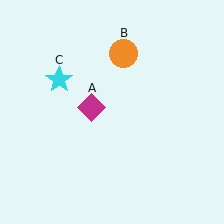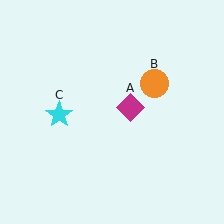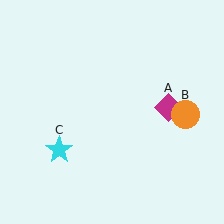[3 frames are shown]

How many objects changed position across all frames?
3 objects changed position: magenta diamond (object A), orange circle (object B), cyan star (object C).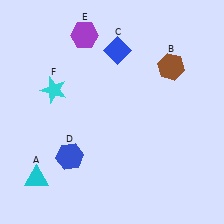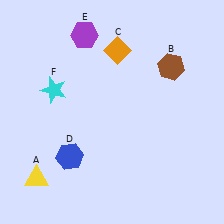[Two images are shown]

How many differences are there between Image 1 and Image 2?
There are 2 differences between the two images.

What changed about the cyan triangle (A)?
In Image 1, A is cyan. In Image 2, it changed to yellow.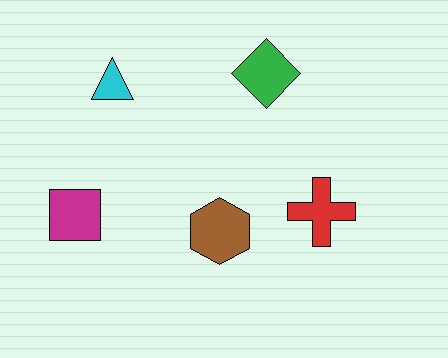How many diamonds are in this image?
There is 1 diamond.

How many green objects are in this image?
There is 1 green object.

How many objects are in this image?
There are 5 objects.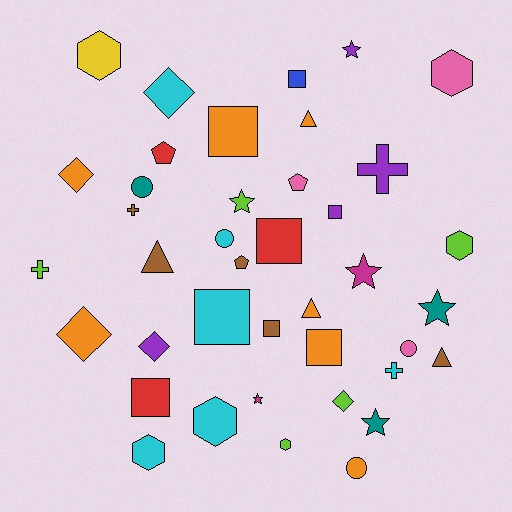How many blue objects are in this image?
There is 1 blue object.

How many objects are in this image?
There are 40 objects.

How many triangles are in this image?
There are 4 triangles.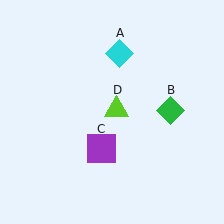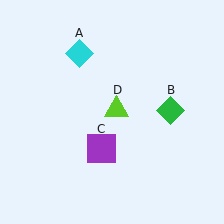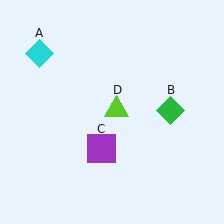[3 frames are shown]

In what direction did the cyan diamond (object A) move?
The cyan diamond (object A) moved left.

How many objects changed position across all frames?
1 object changed position: cyan diamond (object A).